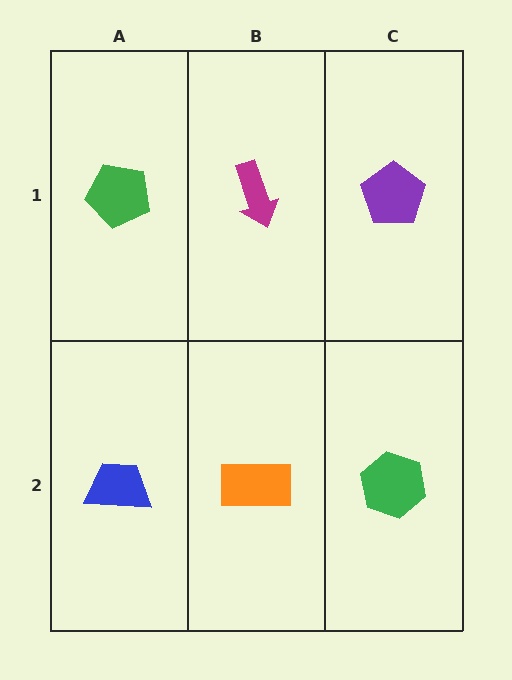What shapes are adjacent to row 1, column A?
A blue trapezoid (row 2, column A), a magenta arrow (row 1, column B).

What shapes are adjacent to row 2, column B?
A magenta arrow (row 1, column B), a blue trapezoid (row 2, column A), a green hexagon (row 2, column C).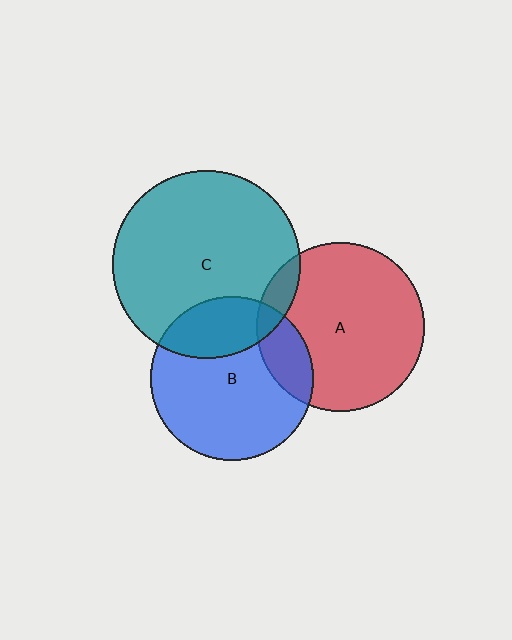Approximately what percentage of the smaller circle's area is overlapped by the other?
Approximately 25%.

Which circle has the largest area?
Circle C (teal).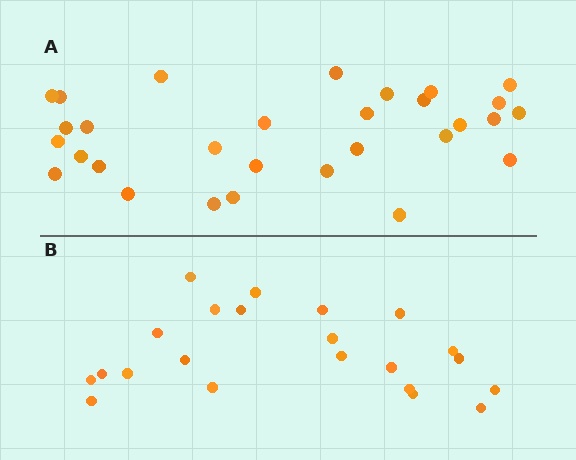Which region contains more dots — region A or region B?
Region A (the top region) has more dots.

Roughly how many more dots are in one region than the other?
Region A has roughly 8 or so more dots than region B.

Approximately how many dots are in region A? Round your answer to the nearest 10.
About 30 dots.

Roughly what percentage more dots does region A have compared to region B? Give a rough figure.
About 35% more.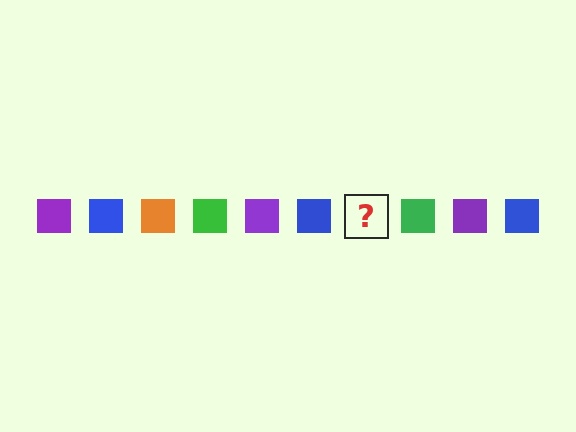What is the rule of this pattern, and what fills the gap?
The rule is that the pattern cycles through purple, blue, orange, green squares. The gap should be filled with an orange square.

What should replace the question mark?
The question mark should be replaced with an orange square.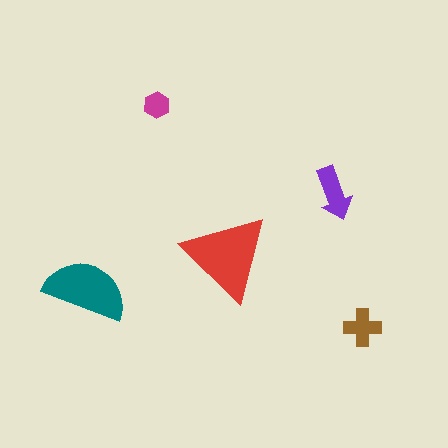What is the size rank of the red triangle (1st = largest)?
1st.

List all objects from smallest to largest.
The magenta hexagon, the brown cross, the purple arrow, the teal semicircle, the red triangle.